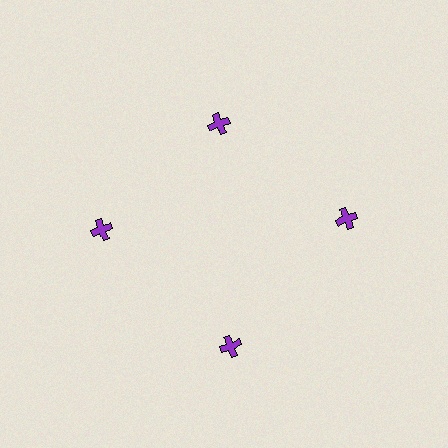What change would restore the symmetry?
The symmetry would be restored by moving it outward, back onto the ring so that all 4 crosses sit at equal angles and equal distance from the center.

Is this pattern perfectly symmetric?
No. The 4 purple crosses are arranged in a ring, but one element near the 12 o'clock position is pulled inward toward the center, breaking the 4-fold rotational symmetry.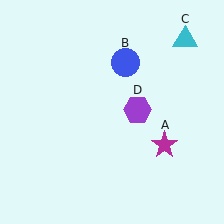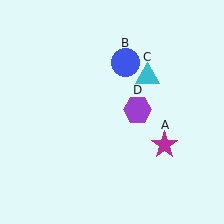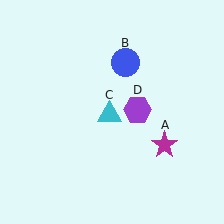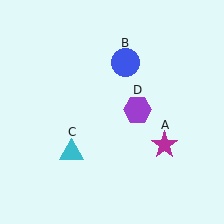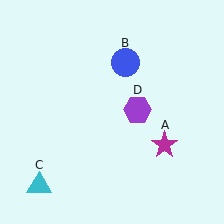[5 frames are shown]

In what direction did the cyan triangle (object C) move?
The cyan triangle (object C) moved down and to the left.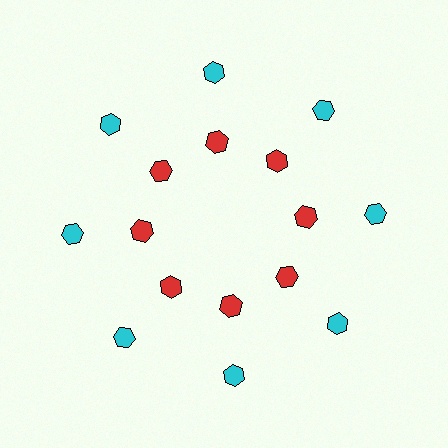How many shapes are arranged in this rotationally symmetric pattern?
There are 16 shapes, arranged in 8 groups of 2.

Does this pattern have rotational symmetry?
Yes, this pattern has 8-fold rotational symmetry. It looks the same after rotating 45 degrees around the center.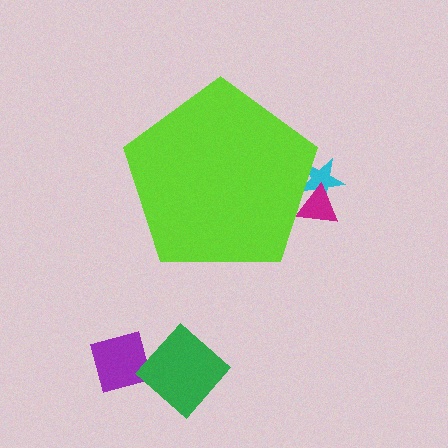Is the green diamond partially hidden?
No, the green diamond is fully visible.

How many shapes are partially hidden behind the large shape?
2 shapes are partially hidden.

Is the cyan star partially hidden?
Yes, the cyan star is partially hidden behind the lime pentagon.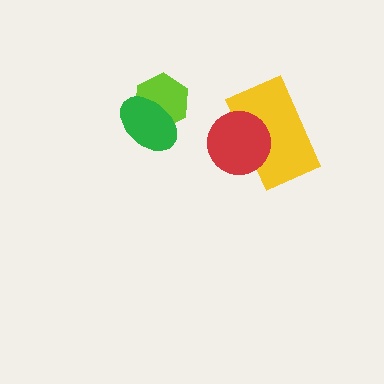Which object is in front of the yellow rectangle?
The red circle is in front of the yellow rectangle.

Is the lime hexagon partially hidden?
Yes, it is partially covered by another shape.